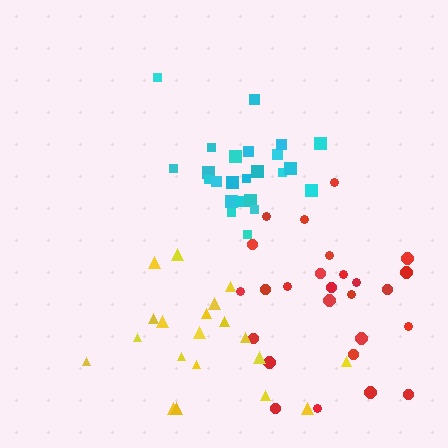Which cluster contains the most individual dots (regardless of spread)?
Red (26).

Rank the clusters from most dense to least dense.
cyan, yellow, red.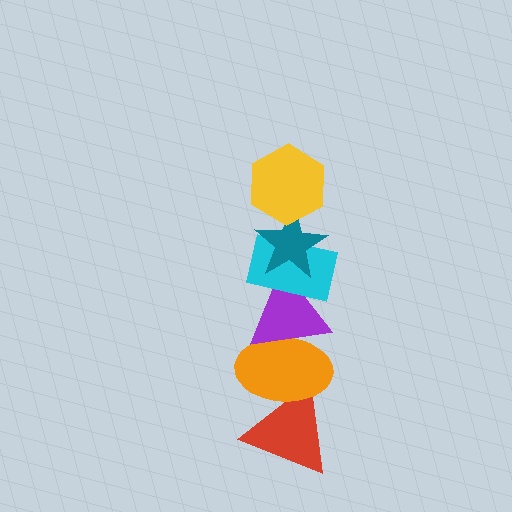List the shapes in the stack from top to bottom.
From top to bottom: the yellow hexagon, the teal star, the cyan rectangle, the purple triangle, the orange ellipse, the red triangle.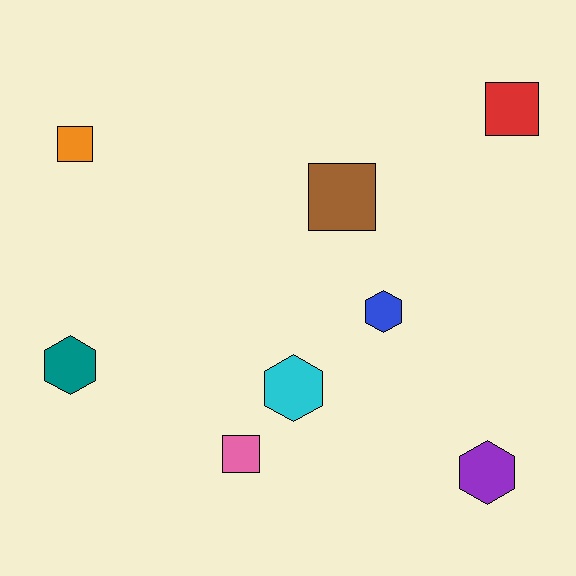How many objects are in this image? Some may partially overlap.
There are 8 objects.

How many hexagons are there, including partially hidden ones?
There are 4 hexagons.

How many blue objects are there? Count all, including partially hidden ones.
There is 1 blue object.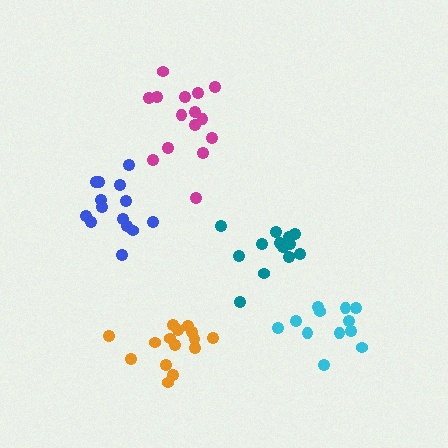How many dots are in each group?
Group 1: 13 dots, Group 2: 15 dots, Group 3: 14 dots, Group 4: 12 dots, Group 5: 15 dots (69 total).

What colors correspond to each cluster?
The clusters are colored: teal, magenta, blue, cyan, orange.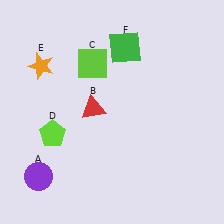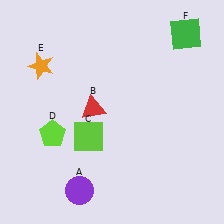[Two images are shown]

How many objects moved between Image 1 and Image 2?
3 objects moved between the two images.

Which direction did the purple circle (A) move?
The purple circle (A) moved right.